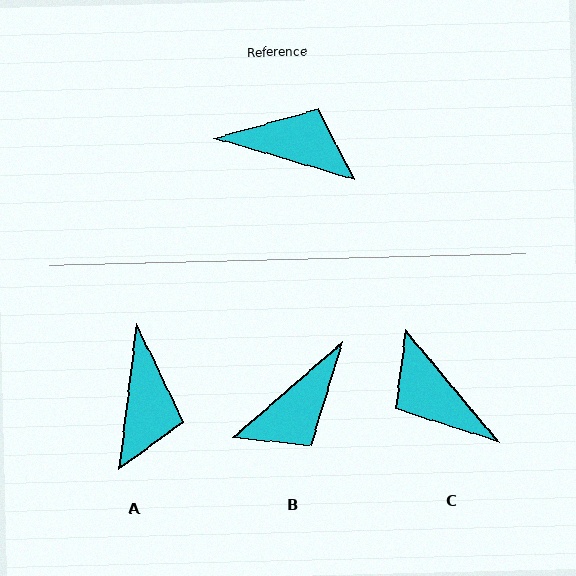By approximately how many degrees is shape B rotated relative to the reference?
Approximately 122 degrees clockwise.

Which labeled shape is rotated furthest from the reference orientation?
C, about 146 degrees away.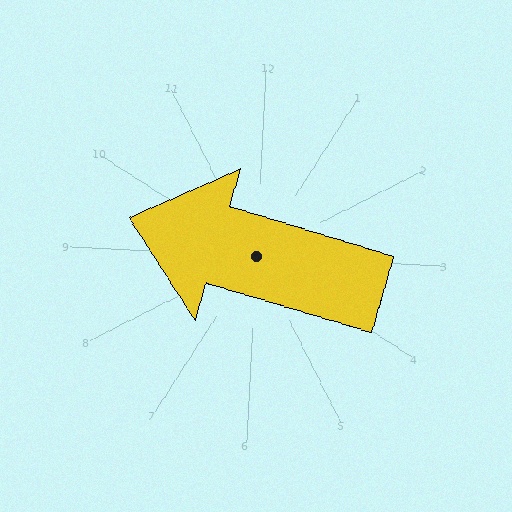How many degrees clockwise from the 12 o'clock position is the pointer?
Approximately 284 degrees.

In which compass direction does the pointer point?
West.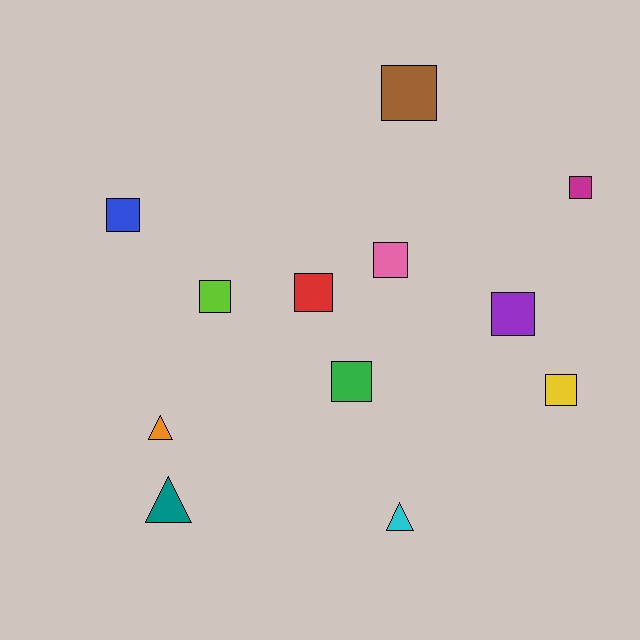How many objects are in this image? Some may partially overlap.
There are 12 objects.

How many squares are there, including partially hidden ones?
There are 9 squares.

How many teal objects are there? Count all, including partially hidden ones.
There is 1 teal object.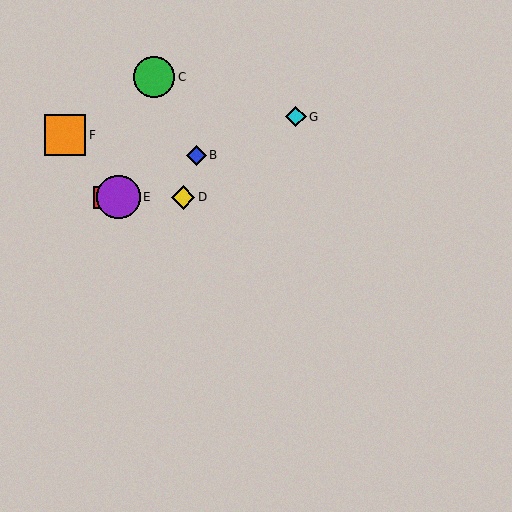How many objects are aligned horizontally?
3 objects (A, D, E) are aligned horizontally.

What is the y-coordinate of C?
Object C is at y≈77.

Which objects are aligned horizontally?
Objects A, D, E are aligned horizontally.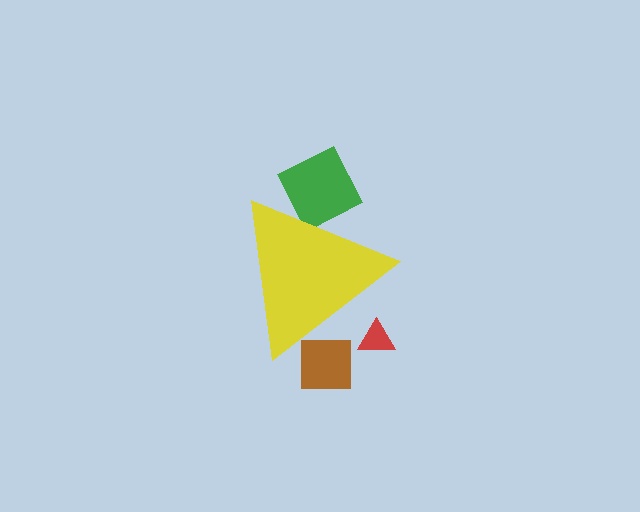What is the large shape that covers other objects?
A yellow triangle.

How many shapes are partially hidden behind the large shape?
3 shapes are partially hidden.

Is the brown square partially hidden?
Yes, the brown square is partially hidden behind the yellow triangle.